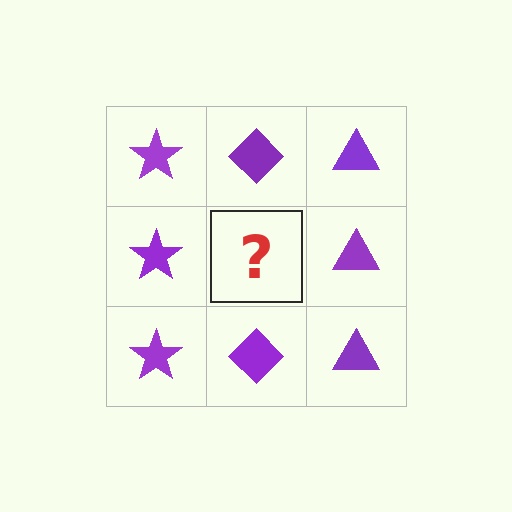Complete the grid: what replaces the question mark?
The question mark should be replaced with a purple diamond.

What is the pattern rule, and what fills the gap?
The rule is that each column has a consistent shape. The gap should be filled with a purple diamond.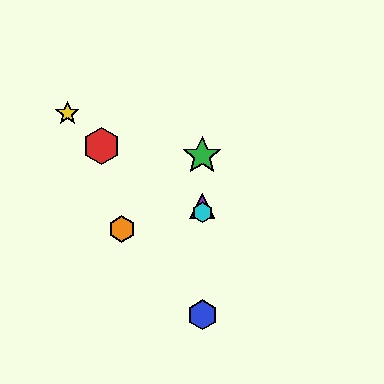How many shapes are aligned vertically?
4 shapes (the blue hexagon, the green star, the purple triangle, the cyan hexagon) are aligned vertically.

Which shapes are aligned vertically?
The blue hexagon, the green star, the purple triangle, the cyan hexagon are aligned vertically.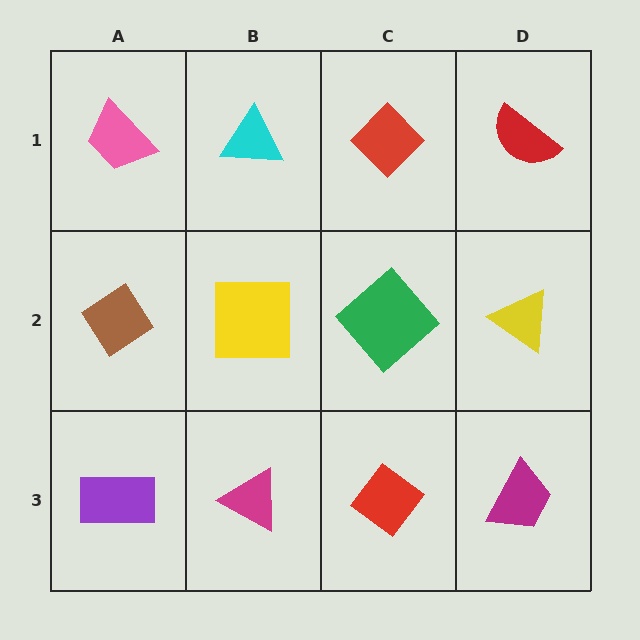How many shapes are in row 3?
4 shapes.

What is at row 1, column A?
A pink trapezoid.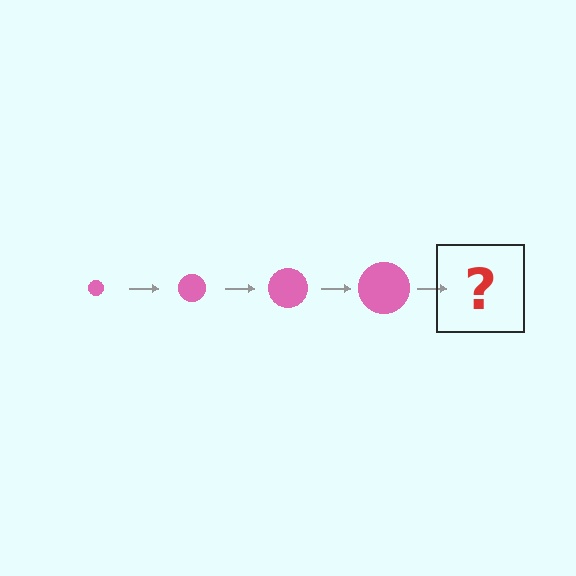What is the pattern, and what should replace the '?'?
The pattern is that the circle gets progressively larger each step. The '?' should be a pink circle, larger than the previous one.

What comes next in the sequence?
The next element should be a pink circle, larger than the previous one.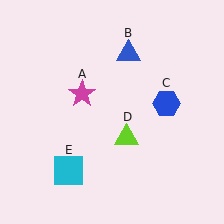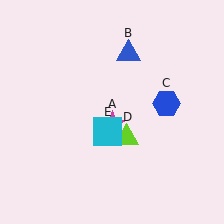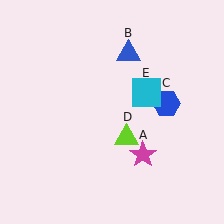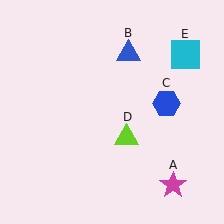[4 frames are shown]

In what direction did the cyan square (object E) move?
The cyan square (object E) moved up and to the right.